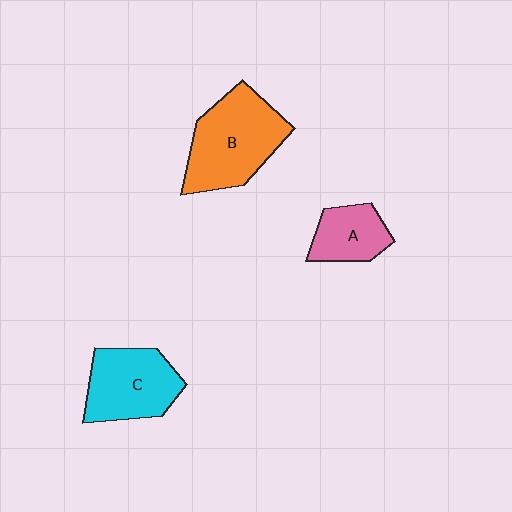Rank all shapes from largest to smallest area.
From largest to smallest: B (orange), C (cyan), A (pink).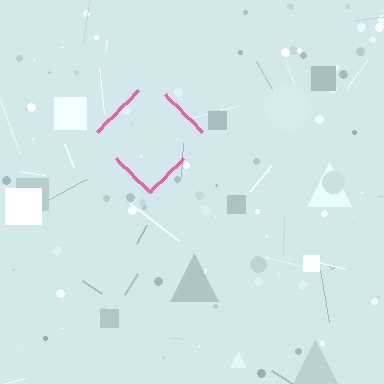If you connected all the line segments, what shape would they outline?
They would outline a diamond.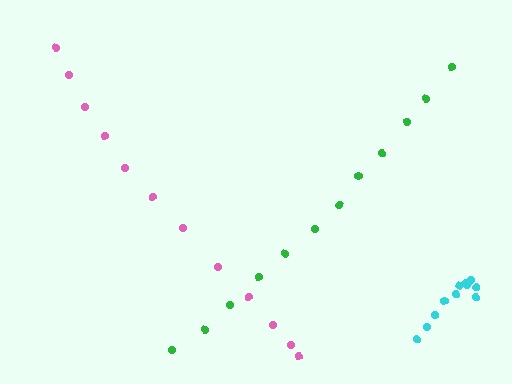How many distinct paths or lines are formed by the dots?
There are 3 distinct paths.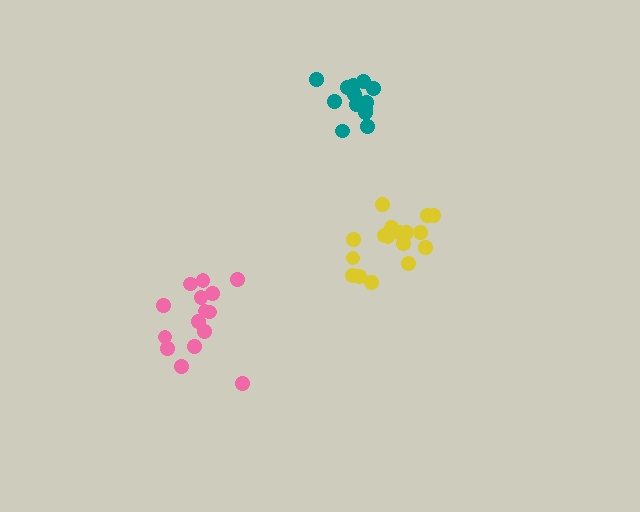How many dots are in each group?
Group 1: 15 dots, Group 2: 13 dots, Group 3: 17 dots (45 total).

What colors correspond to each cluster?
The clusters are colored: pink, teal, yellow.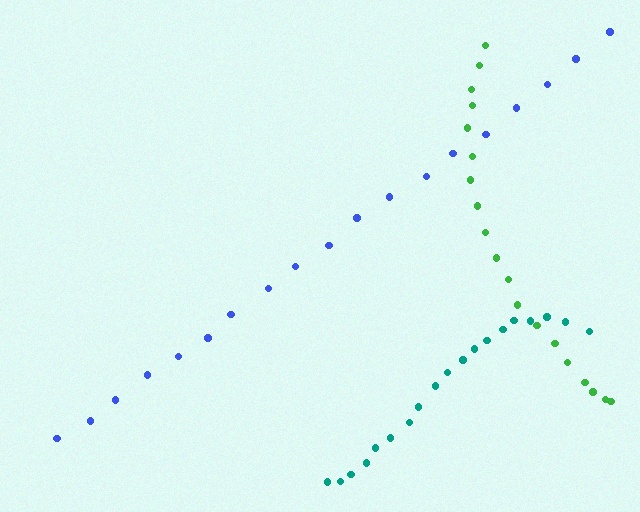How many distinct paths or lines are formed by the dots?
There are 3 distinct paths.